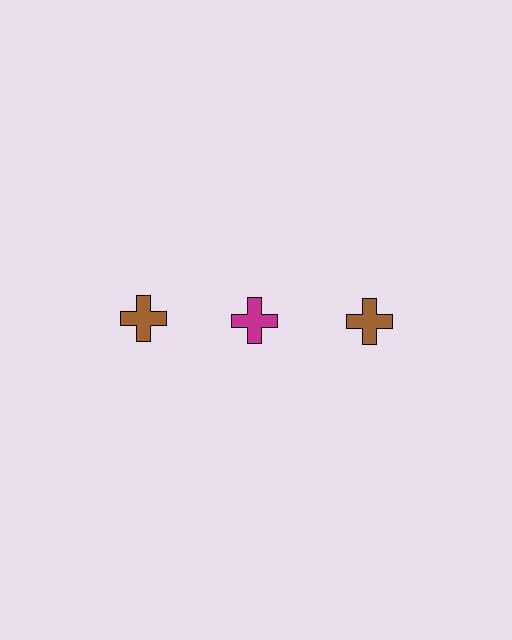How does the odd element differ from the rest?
It has a different color: magenta instead of brown.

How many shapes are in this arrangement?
There are 3 shapes arranged in a grid pattern.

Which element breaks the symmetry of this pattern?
The magenta cross in the top row, second from left column breaks the symmetry. All other shapes are brown crosses.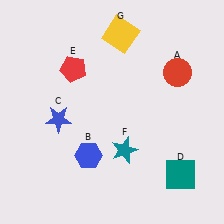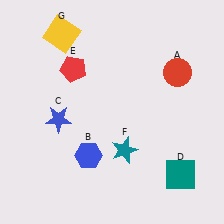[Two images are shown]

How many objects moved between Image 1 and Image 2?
1 object moved between the two images.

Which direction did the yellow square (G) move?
The yellow square (G) moved left.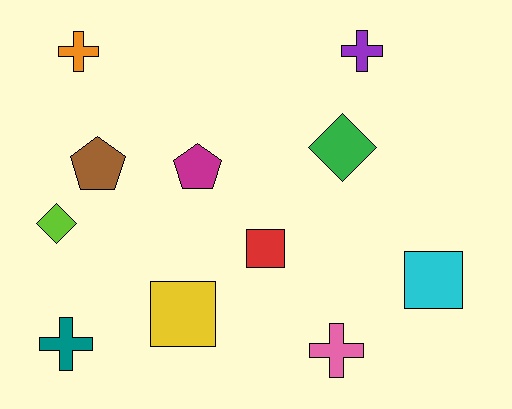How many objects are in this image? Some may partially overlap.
There are 11 objects.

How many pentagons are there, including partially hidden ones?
There are 2 pentagons.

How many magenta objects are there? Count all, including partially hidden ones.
There is 1 magenta object.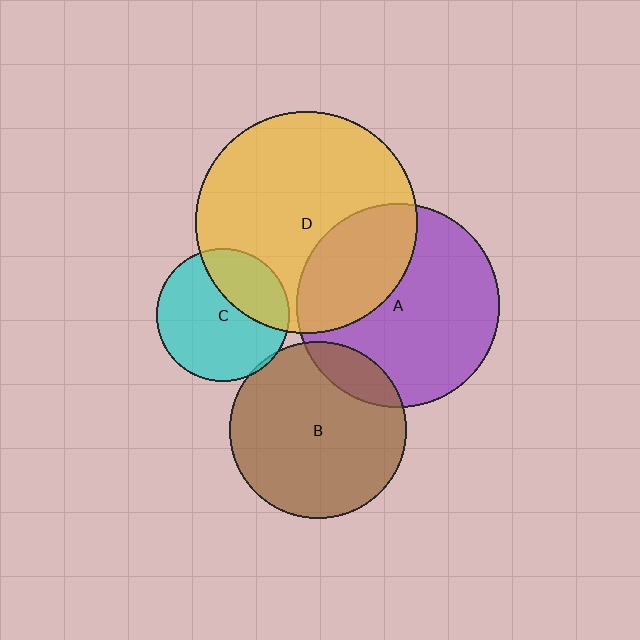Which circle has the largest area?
Circle D (yellow).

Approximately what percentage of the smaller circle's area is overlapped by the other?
Approximately 5%.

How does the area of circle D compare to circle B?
Approximately 1.6 times.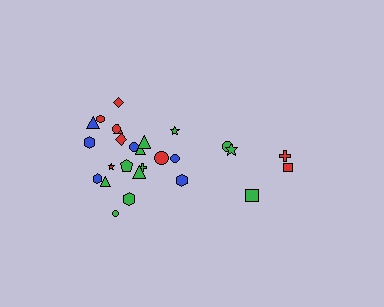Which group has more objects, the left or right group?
The left group.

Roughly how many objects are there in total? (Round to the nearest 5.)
Roughly 25 objects in total.